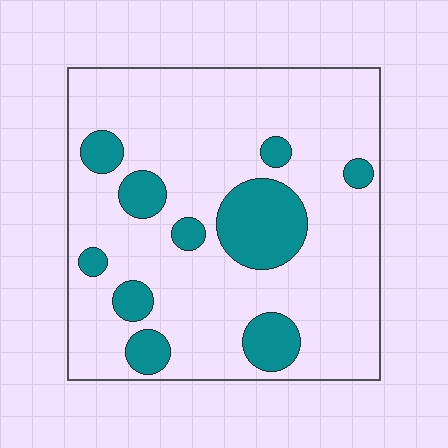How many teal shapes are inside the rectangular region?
10.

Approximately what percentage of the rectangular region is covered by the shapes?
Approximately 20%.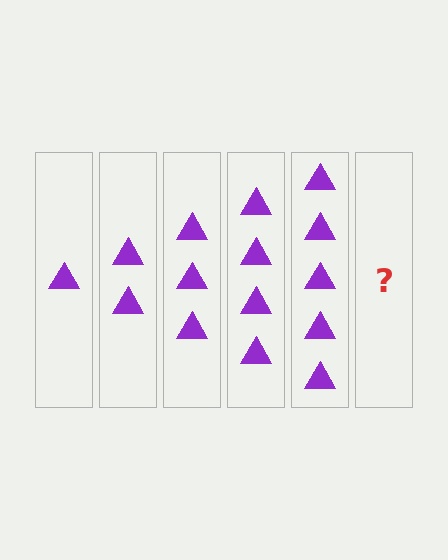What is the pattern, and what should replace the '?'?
The pattern is that each step adds one more triangle. The '?' should be 6 triangles.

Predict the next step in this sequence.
The next step is 6 triangles.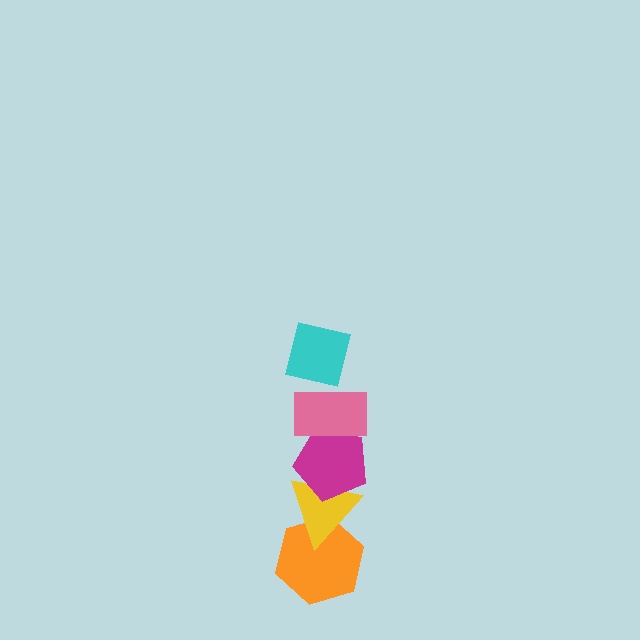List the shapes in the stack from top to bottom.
From top to bottom: the cyan square, the pink rectangle, the magenta pentagon, the yellow triangle, the orange hexagon.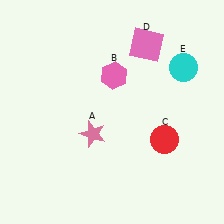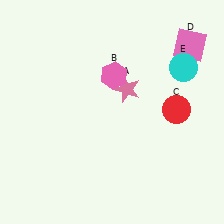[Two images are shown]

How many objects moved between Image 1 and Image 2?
3 objects moved between the two images.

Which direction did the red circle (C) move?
The red circle (C) moved up.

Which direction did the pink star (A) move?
The pink star (A) moved up.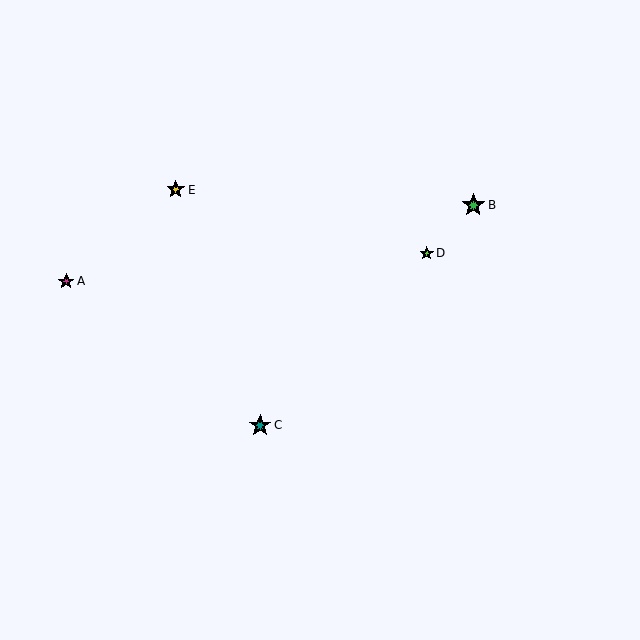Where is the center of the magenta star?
The center of the magenta star is at (66, 281).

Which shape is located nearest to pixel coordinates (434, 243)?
The lime star (labeled D) at (427, 253) is nearest to that location.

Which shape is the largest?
The green star (labeled B) is the largest.